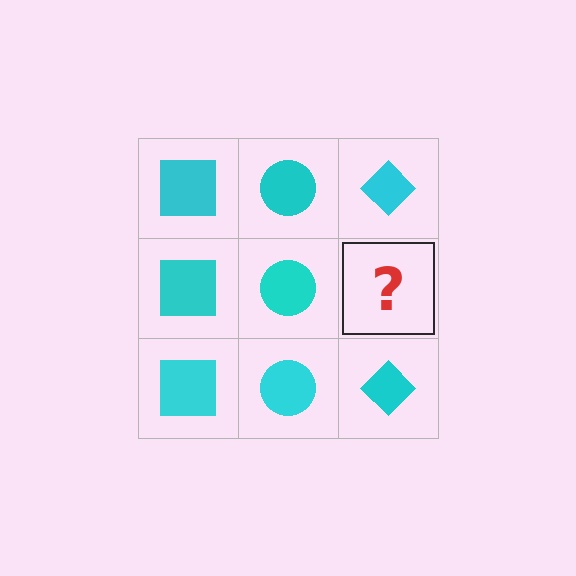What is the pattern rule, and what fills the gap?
The rule is that each column has a consistent shape. The gap should be filled with a cyan diamond.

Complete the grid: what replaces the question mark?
The question mark should be replaced with a cyan diamond.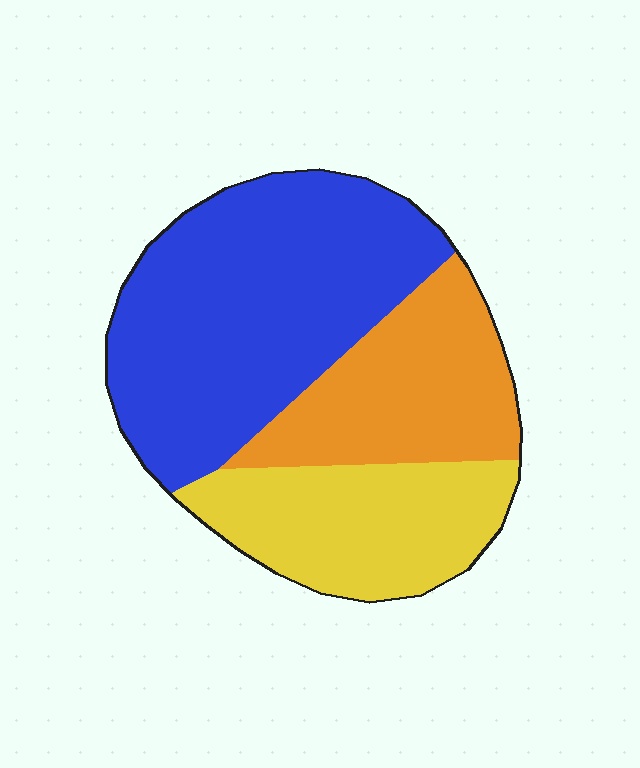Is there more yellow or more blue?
Blue.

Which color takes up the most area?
Blue, at roughly 50%.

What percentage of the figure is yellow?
Yellow covers about 25% of the figure.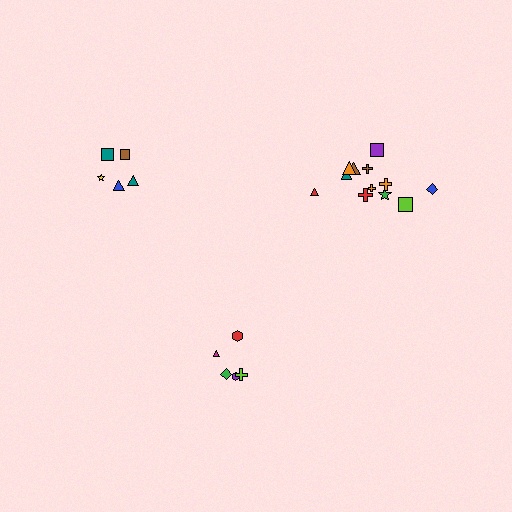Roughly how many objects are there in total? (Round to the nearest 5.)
Roughly 20 objects in total.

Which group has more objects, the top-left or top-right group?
The top-right group.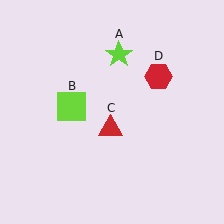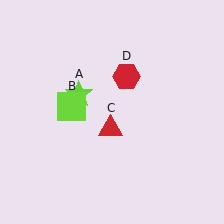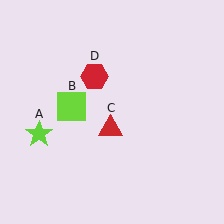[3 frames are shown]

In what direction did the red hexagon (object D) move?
The red hexagon (object D) moved left.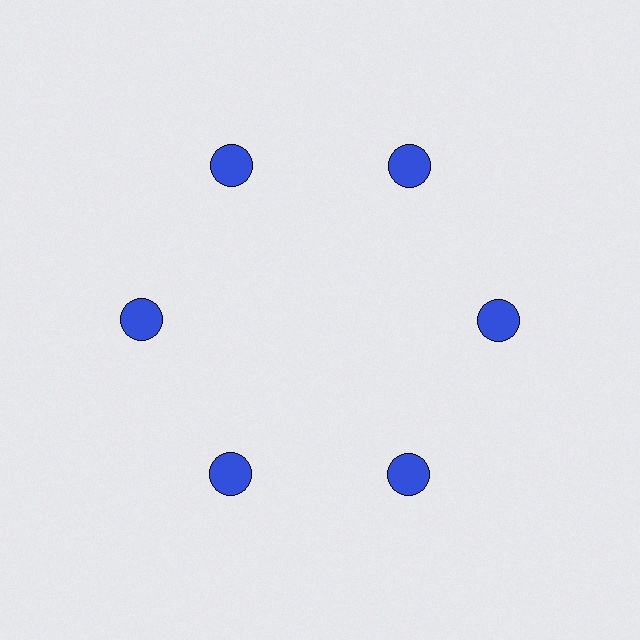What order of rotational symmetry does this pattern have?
This pattern has 6-fold rotational symmetry.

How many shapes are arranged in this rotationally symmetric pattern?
There are 6 shapes, arranged in 6 groups of 1.